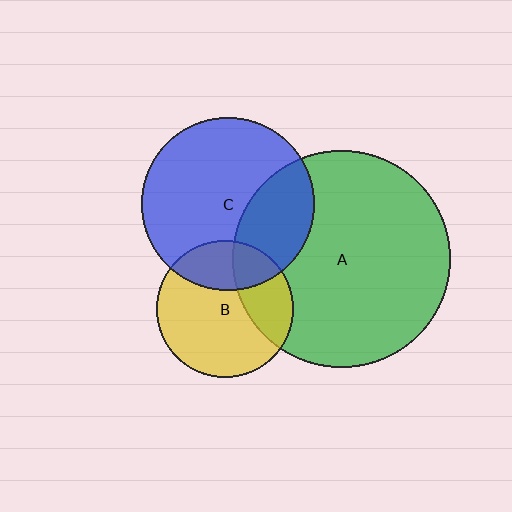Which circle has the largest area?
Circle A (green).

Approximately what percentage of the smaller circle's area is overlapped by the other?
Approximately 30%.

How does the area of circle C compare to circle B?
Approximately 1.6 times.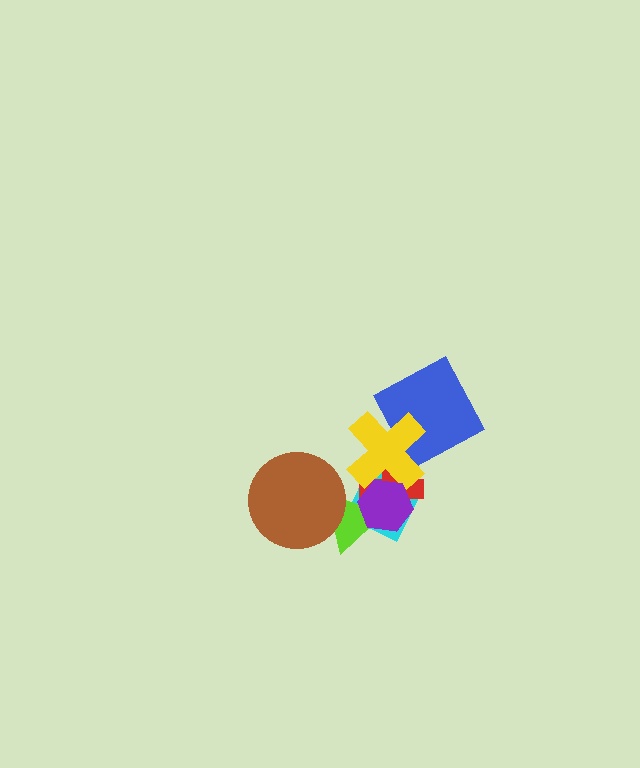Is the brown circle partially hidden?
No, no other shape covers it.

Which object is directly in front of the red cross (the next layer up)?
The yellow cross is directly in front of the red cross.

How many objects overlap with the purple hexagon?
4 objects overlap with the purple hexagon.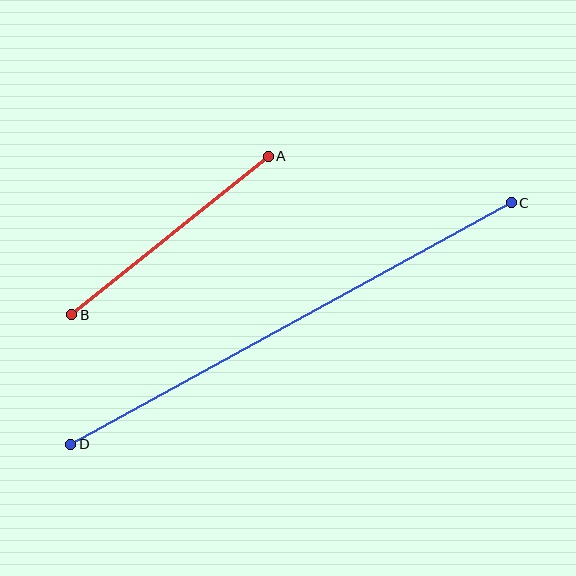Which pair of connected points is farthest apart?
Points C and D are farthest apart.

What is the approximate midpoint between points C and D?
The midpoint is at approximately (291, 323) pixels.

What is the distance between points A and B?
The distance is approximately 252 pixels.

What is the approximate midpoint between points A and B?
The midpoint is at approximately (170, 236) pixels.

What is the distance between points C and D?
The distance is approximately 502 pixels.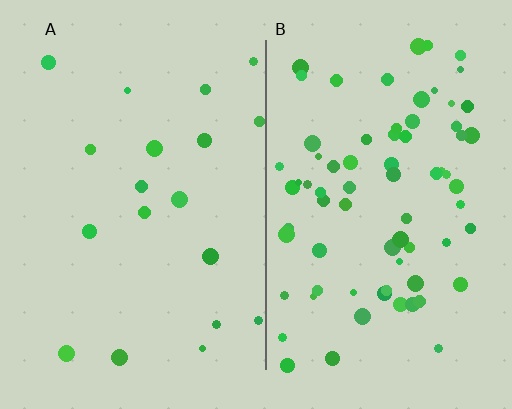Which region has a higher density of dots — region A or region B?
B (the right).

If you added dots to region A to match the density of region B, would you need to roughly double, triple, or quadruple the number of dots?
Approximately quadruple.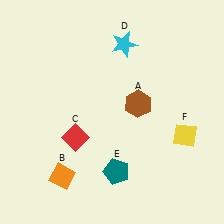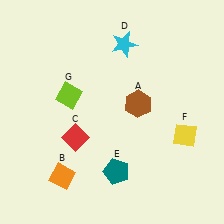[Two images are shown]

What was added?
A lime diamond (G) was added in Image 2.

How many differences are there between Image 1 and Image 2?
There is 1 difference between the two images.